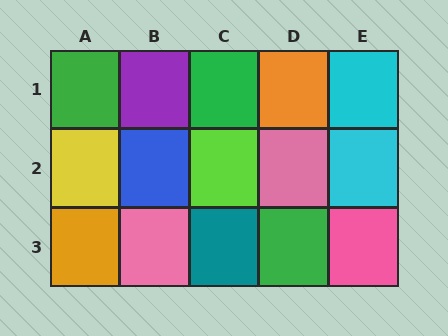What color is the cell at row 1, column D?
Orange.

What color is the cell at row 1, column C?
Green.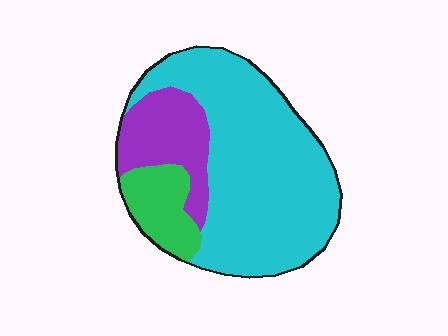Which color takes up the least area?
Green, at roughly 15%.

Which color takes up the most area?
Cyan, at roughly 65%.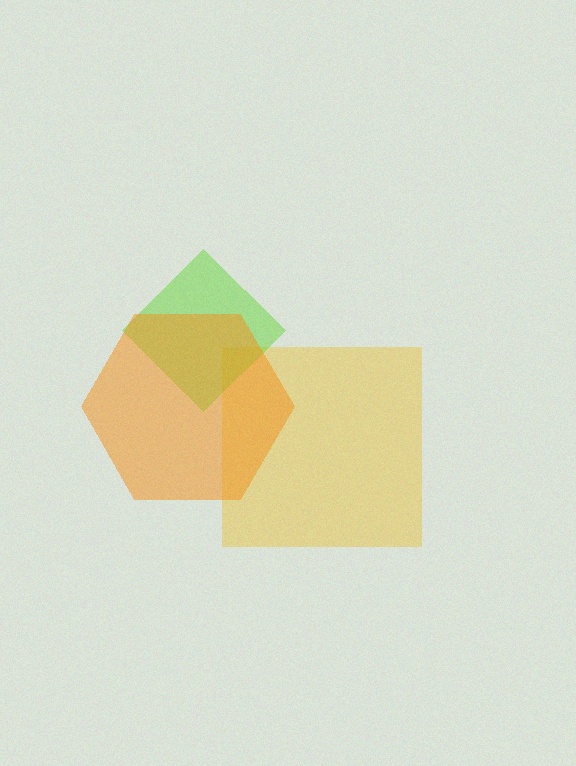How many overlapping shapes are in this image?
There are 3 overlapping shapes in the image.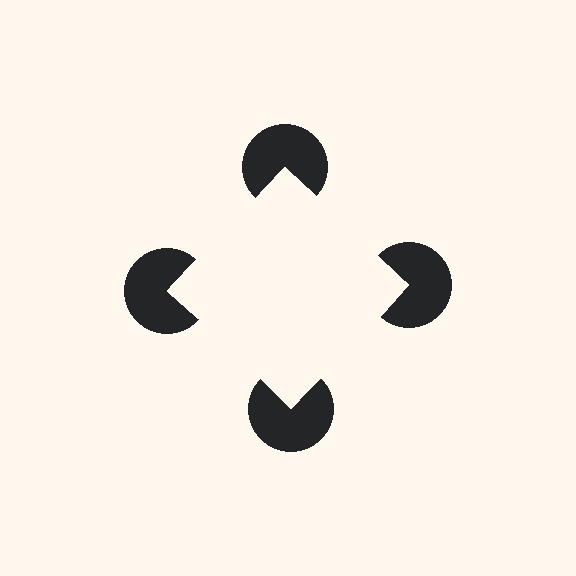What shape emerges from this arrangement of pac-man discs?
An illusory square — its edges are inferred from the aligned wedge cuts in the pac-man discs, not physically drawn.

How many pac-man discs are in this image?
There are 4 — one at each vertex of the illusory square.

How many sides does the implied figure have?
4 sides.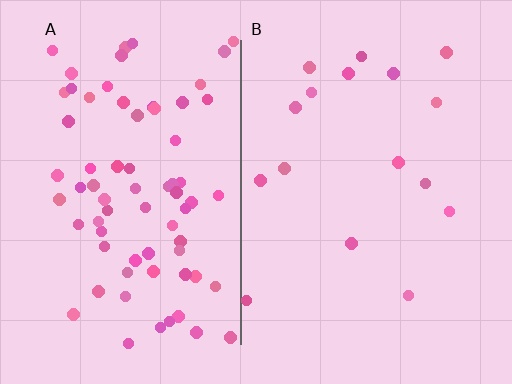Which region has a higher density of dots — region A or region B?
A (the left).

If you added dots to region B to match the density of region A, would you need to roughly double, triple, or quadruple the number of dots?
Approximately quadruple.